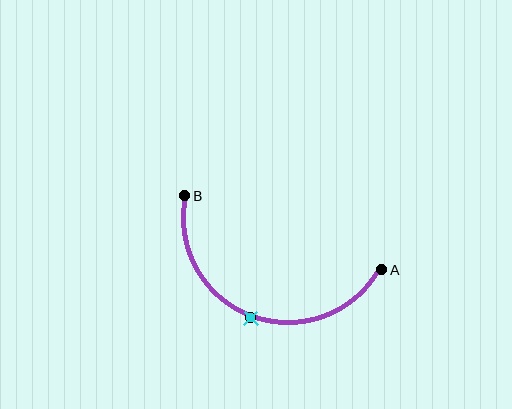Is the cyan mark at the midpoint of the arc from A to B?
Yes. The cyan mark lies on the arc at equal arc-length from both A and B — it is the arc midpoint.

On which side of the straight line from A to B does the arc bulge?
The arc bulges below the straight line connecting A and B.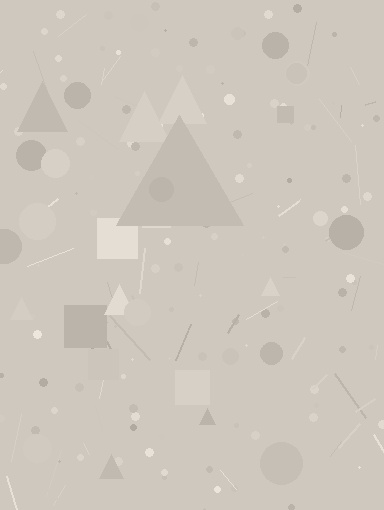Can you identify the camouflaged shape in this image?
The camouflaged shape is a triangle.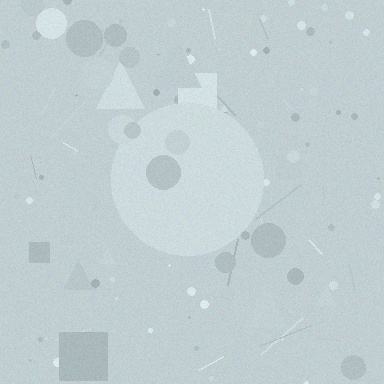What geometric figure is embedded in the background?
A circle is embedded in the background.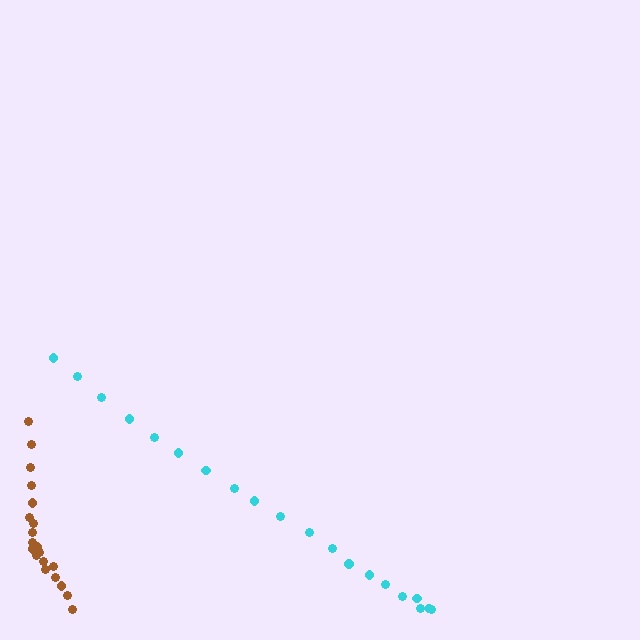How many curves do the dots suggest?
There are 2 distinct paths.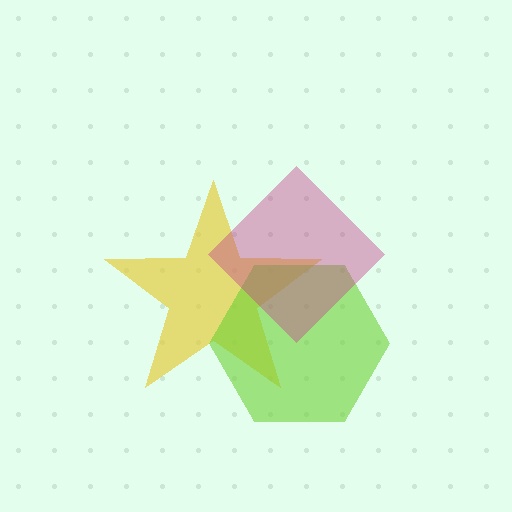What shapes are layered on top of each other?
The layered shapes are: a yellow star, a lime hexagon, a magenta diamond.